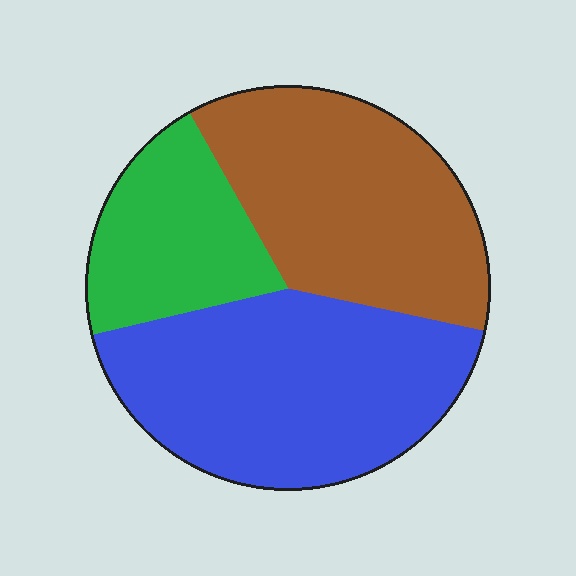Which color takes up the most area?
Blue, at roughly 45%.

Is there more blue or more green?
Blue.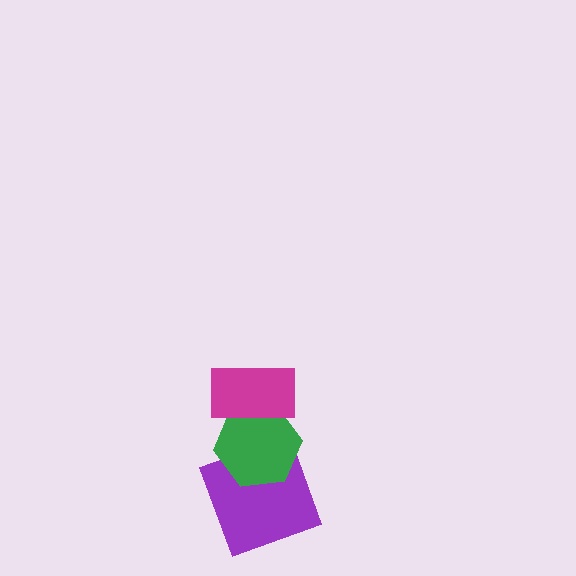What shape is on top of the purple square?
The green hexagon is on top of the purple square.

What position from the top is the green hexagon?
The green hexagon is 2nd from the top.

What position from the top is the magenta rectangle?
The magenta rectangle is 1st from the top.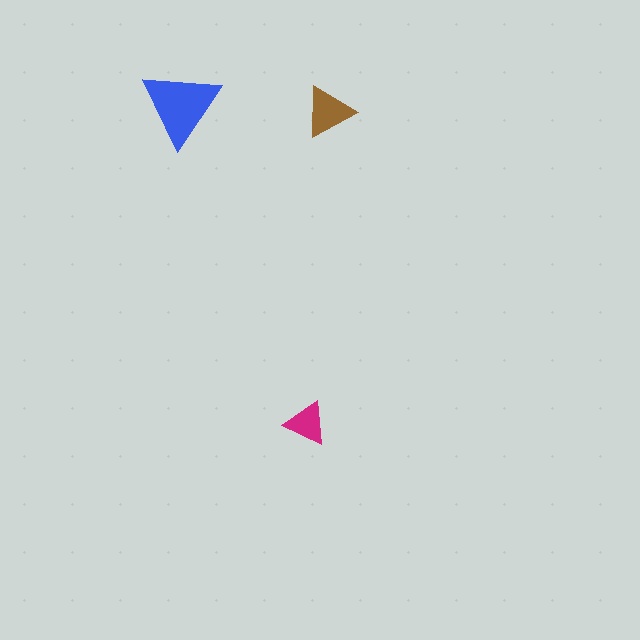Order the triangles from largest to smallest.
the blue one, the brown one, the magenta one.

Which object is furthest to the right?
The brown triangle is rightmost.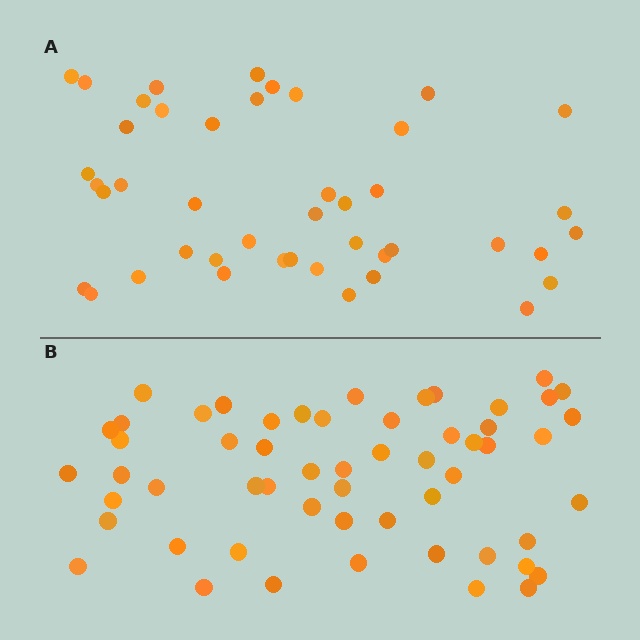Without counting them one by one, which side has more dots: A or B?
Region B (the bottom region) has more dots.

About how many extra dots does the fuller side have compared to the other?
Region B has roughly 12 or so more dots than region A.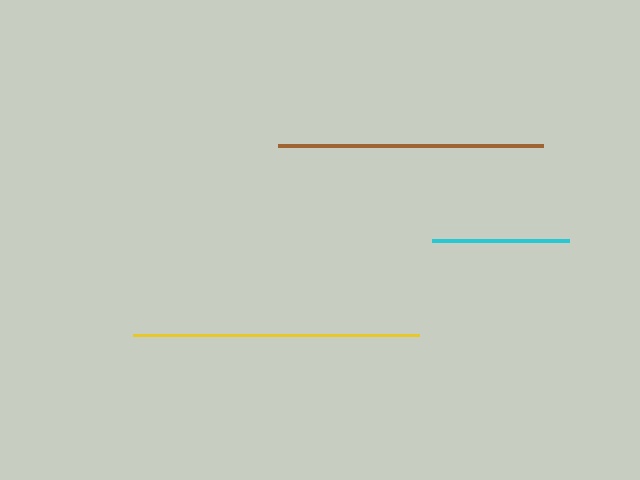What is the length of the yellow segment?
The yellow segment is approximately 286 pixels long.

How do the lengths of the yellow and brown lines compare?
The yellow and brown lines are approximately the same length.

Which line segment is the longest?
The yellow line is the longest at approximately 286 pixels.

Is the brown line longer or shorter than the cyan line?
The brown line is longer than the cyan line.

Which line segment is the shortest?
The cyan line is the shortest at approximately 137 pixels.